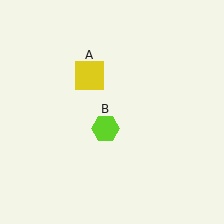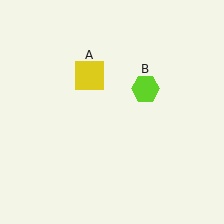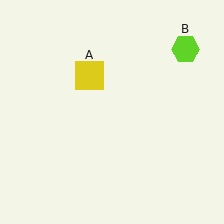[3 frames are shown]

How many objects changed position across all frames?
1 object changed position: lime hexagon (object B).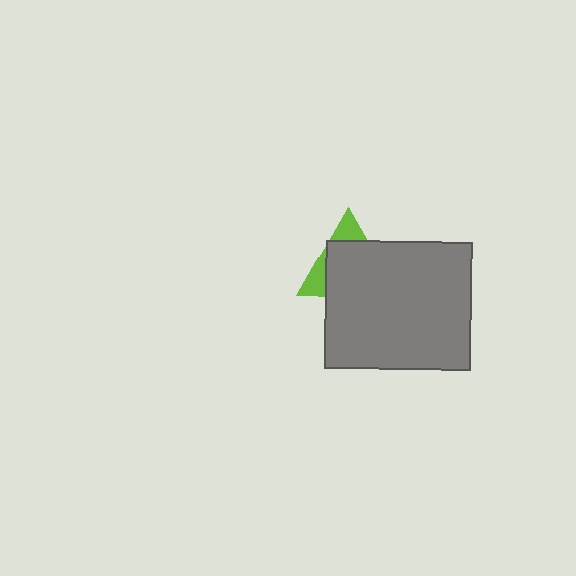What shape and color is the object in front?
The object in front is a gray rectangle.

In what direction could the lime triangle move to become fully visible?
The lime triangle could move up. That would shift it out from behind the gray rectangle entirely.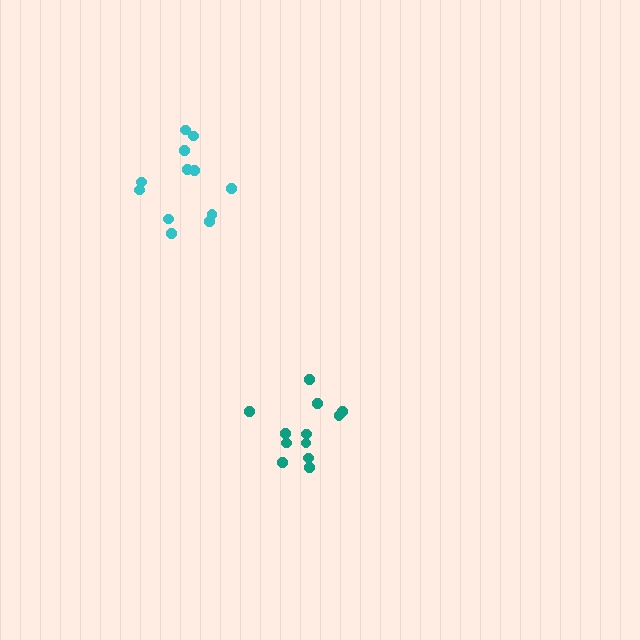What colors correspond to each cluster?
The clusters are colored: teal, cyan.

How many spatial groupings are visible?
There are 2 spatial groupings.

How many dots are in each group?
Group 1: 12 dots, Group 2: 12 dots (24 total).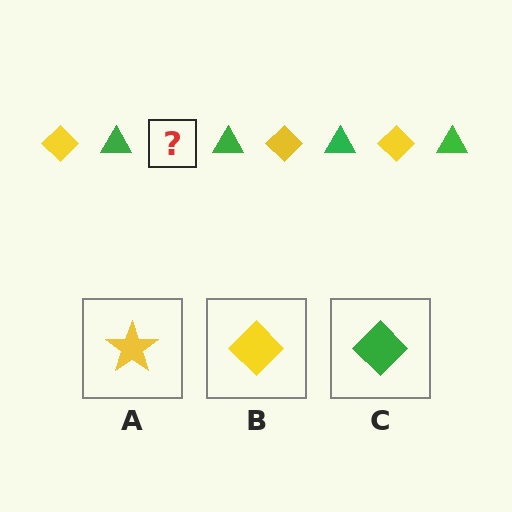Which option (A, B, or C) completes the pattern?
B.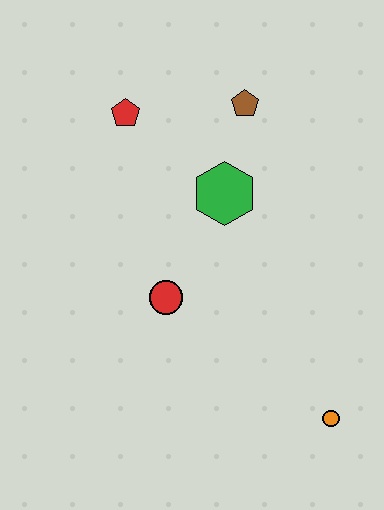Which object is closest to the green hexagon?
The brown pentagon is closest to the green hexagon.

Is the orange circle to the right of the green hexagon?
Yes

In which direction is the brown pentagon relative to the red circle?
The brown pentagon is above the red circle.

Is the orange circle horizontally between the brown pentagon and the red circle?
No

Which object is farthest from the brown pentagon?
The orange circle is farthest from the brown pentagon.